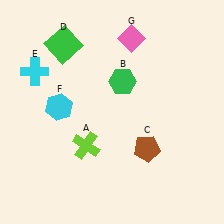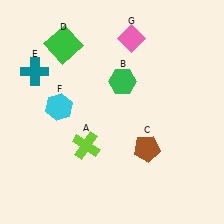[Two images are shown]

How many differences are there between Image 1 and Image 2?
There is 1 difference between the two images.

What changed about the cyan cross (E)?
In Image 1, E is cyan. In Image 2, it changed to teal.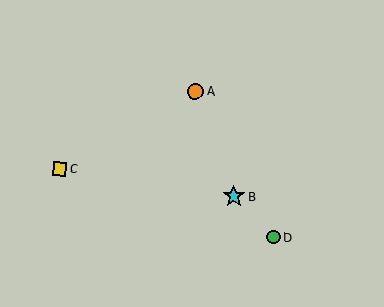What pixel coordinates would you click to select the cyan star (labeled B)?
Click at (234, 196) to select the cyan star B.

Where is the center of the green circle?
The center of the green circle is at (273, 237).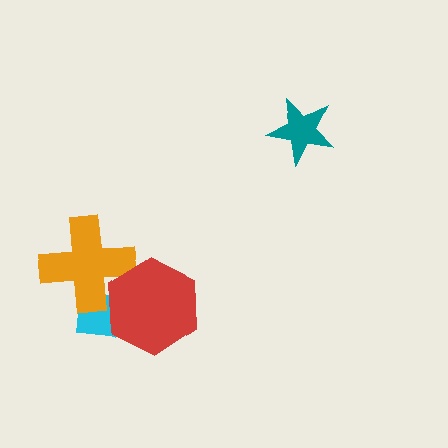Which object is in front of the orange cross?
The red hexagon is in front of the orange cross.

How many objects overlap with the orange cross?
2 objects overlap with the orange cross.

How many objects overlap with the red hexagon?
2 objects overlap with the red hexagon.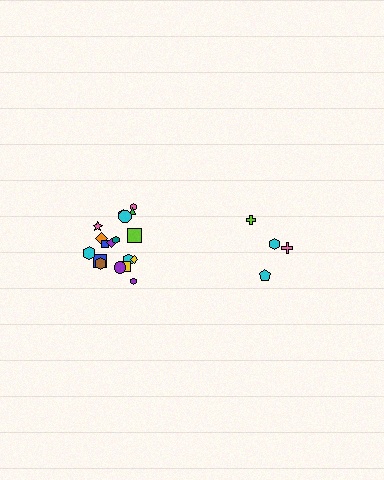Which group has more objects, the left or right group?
The left group.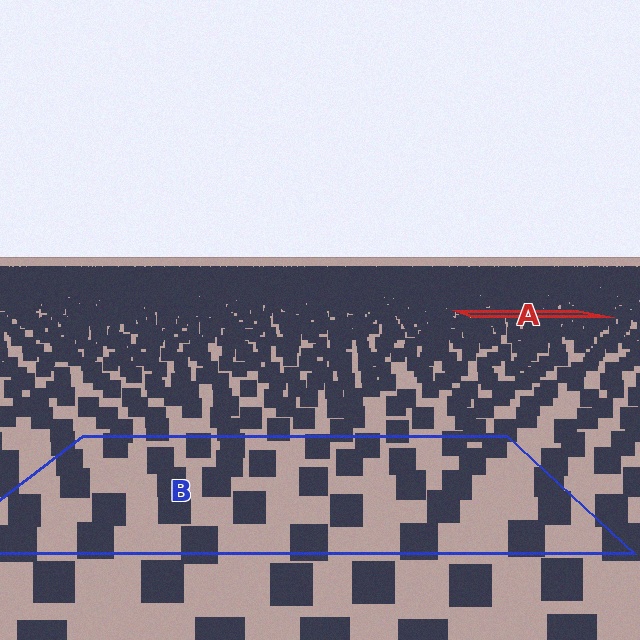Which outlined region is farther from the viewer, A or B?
Region A is farther from the viewer — the texture elements inside it appear smaller and more densely packed.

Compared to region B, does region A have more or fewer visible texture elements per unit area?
Region A has more texture elements per unit area — they are packed more densely because it is farther away.